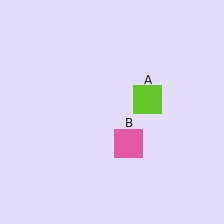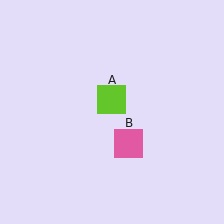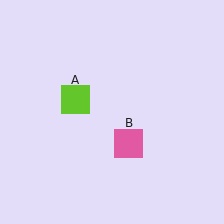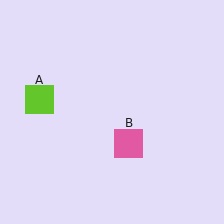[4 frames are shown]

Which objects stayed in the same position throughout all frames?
Pink square (object B) remained stationary.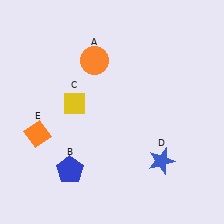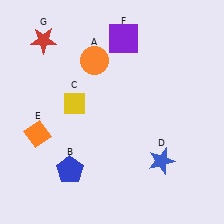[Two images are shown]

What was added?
A purple square (F), a red star (G) were added in Image 2.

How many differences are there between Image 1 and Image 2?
There are 2 differences between the two images.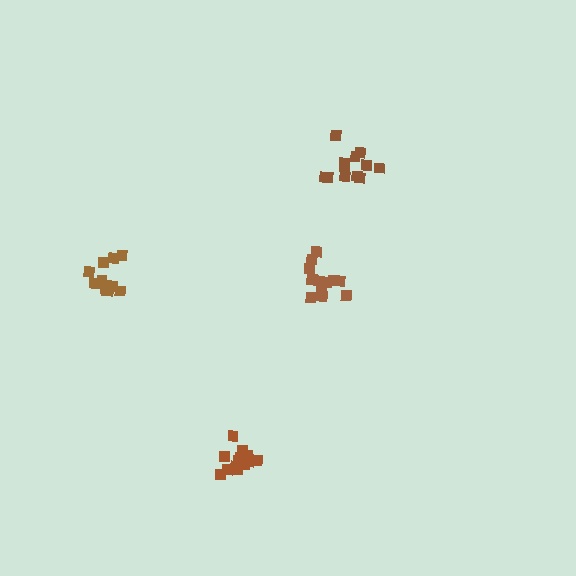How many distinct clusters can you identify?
There are 4 distinct clusters.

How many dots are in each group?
Group 1: 12 dots, Group 2: 12 dots, Group 3: 12 dots, Group 4: 15 dots (51 total).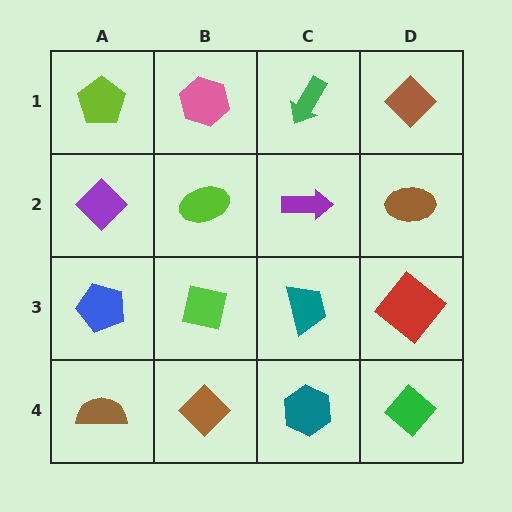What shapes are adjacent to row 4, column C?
A teal trapezoid (row 3, column C), a brown diamond (row 4, column B), a green diamond (row 4, column D).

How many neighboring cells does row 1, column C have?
3.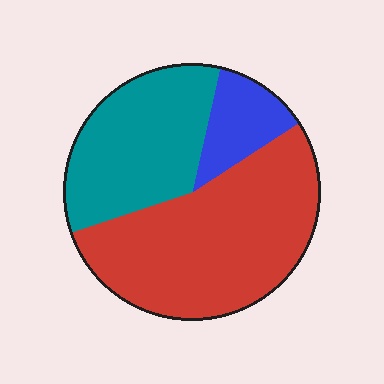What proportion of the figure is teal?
Teal takes up about one third (1/3) of the figure.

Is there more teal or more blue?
Teal.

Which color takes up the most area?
Red, at roughly 55%.